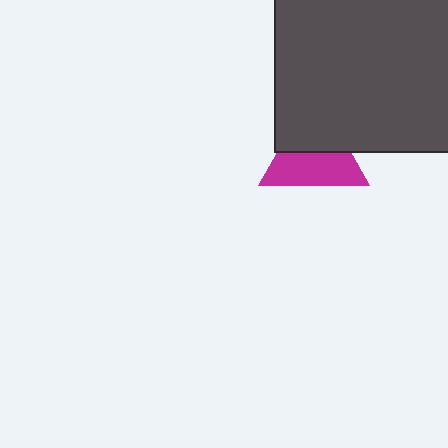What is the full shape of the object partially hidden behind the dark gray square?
The partially hidden object is a magenta triangle.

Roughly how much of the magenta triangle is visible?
About half of it is visible (roughly 55%).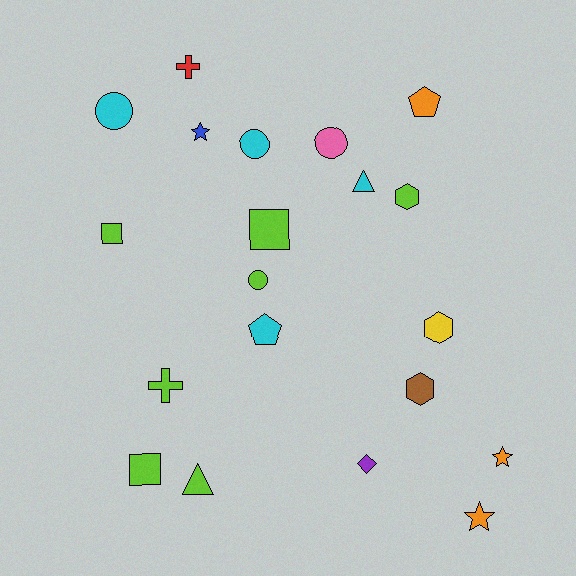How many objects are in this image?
There are 20 objects.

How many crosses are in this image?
There are 2 crosses.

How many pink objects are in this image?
There is 1 pink object.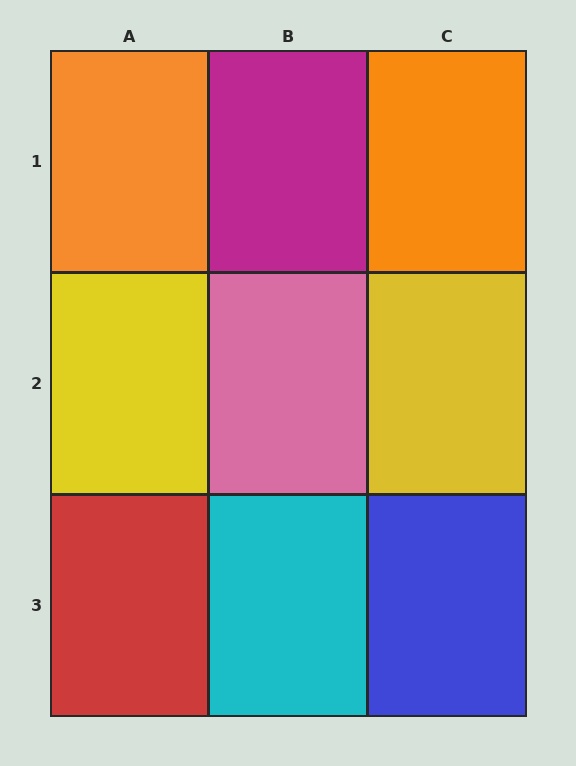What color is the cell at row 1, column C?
Orange.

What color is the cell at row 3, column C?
Blue.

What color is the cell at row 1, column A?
Orange.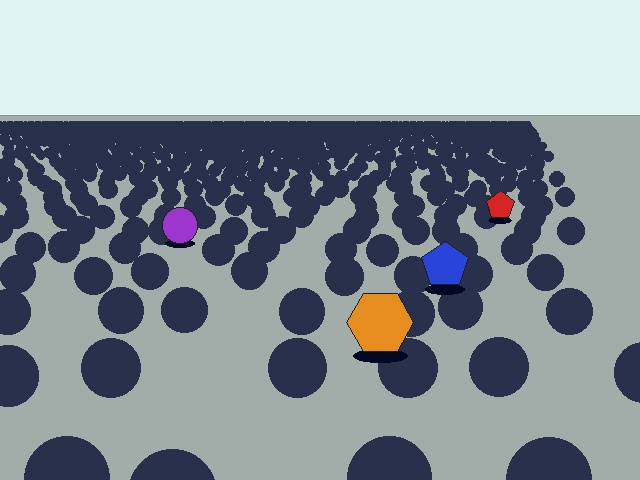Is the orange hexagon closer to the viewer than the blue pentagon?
Yes. The orange hexagon is closer — you can tell from the texture gradient: the ground texture is coarser near it.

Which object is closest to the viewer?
The orange hexagon is closest. The texture marks near it are larger and more spread out.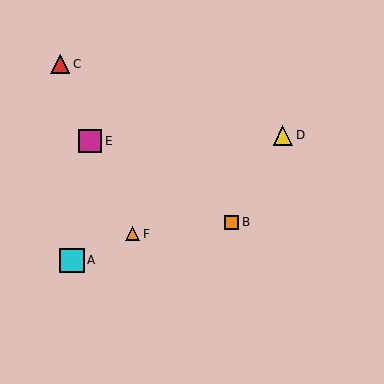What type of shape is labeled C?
Shape C is a red triangle.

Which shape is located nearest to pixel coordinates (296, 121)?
The yellow triangle (labeled D) at (283, 135) is nearest to that location.